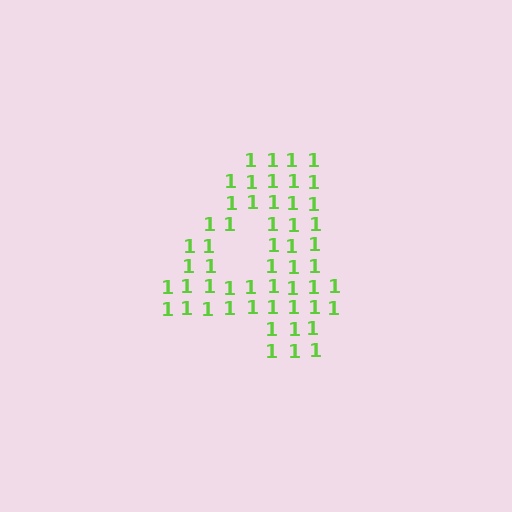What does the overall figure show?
The overall figure shows the digit 4.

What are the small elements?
The small elements are digit 1's.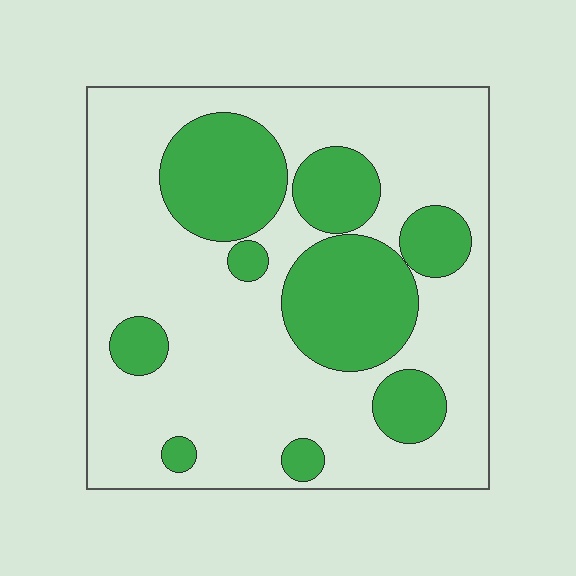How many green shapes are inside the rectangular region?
9.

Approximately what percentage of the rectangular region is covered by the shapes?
Approximately 30%.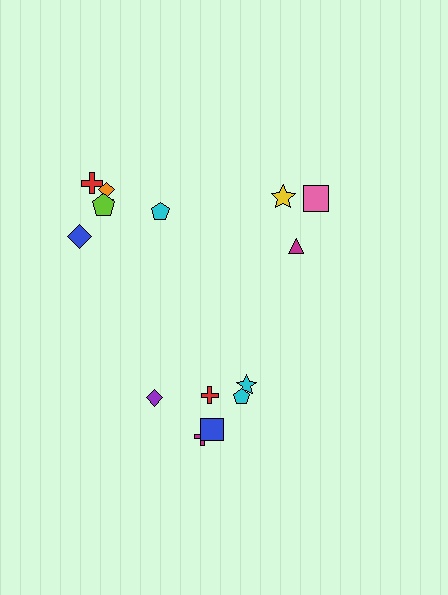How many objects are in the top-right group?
There are 3 objects.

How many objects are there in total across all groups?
There are 15 objects.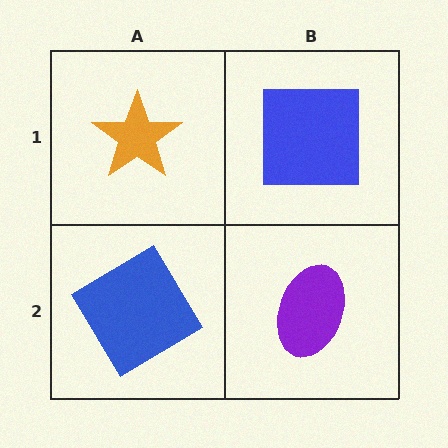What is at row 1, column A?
An orange star.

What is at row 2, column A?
A blue diamond.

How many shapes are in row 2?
2 shapes.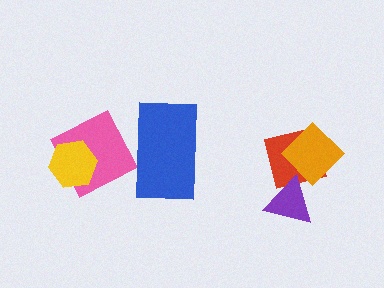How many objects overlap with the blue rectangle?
0 objects overlap with the blue rectangle.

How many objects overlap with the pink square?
1 object overlaps with the pink square.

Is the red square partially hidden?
Yes, it is partially covered by another shape.